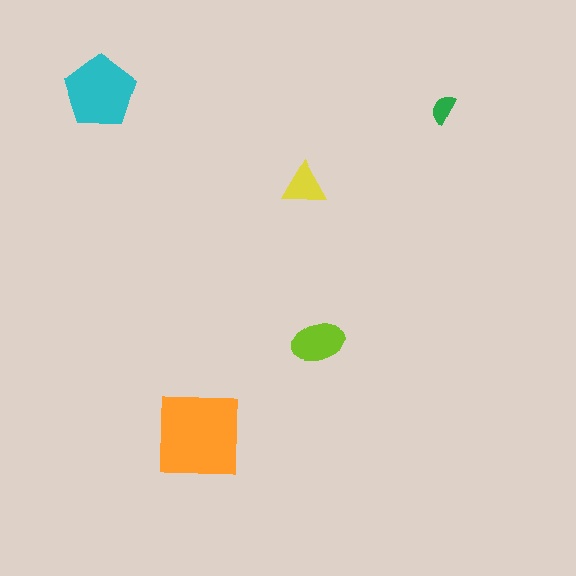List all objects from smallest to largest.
The green semicircle, the yellow triangle, the lime ellipse, the cyan pentagon, the orange square.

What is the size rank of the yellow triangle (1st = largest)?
4th.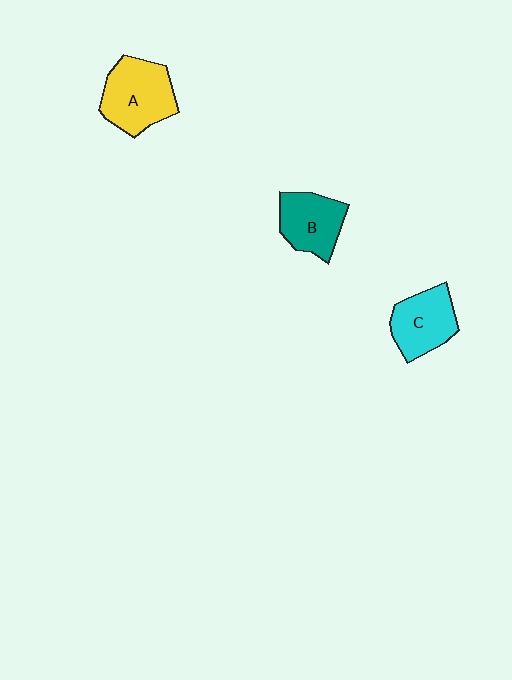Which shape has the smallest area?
Shape B (teal).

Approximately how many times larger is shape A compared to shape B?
Approximately 1.3 times.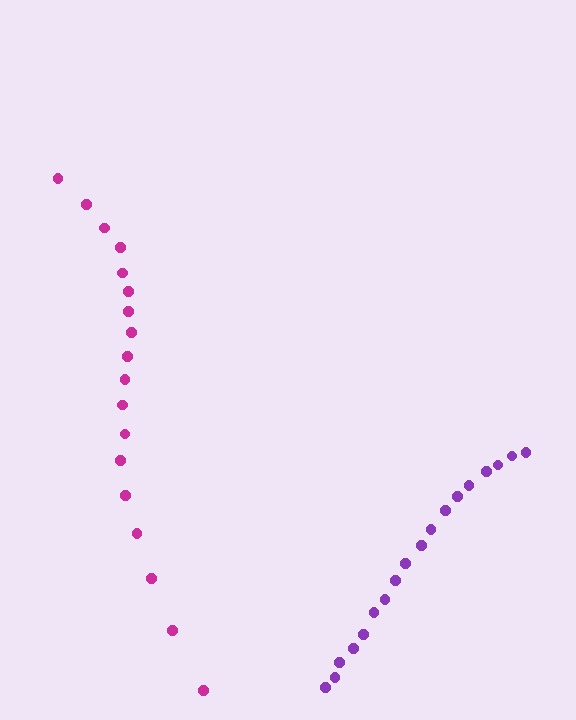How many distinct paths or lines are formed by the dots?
There are 2 distinct paths.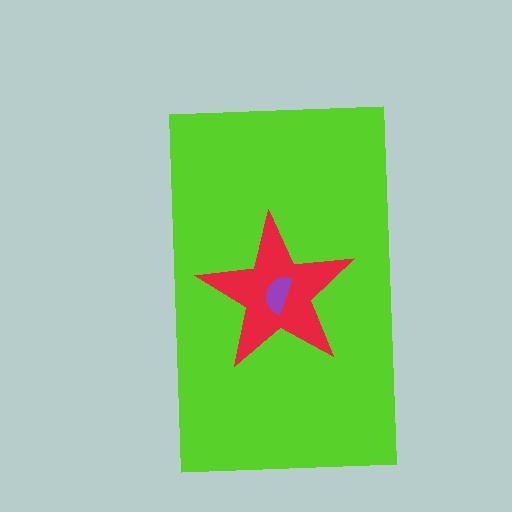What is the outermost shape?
The lime rectangle.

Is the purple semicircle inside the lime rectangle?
Yes.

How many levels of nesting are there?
3.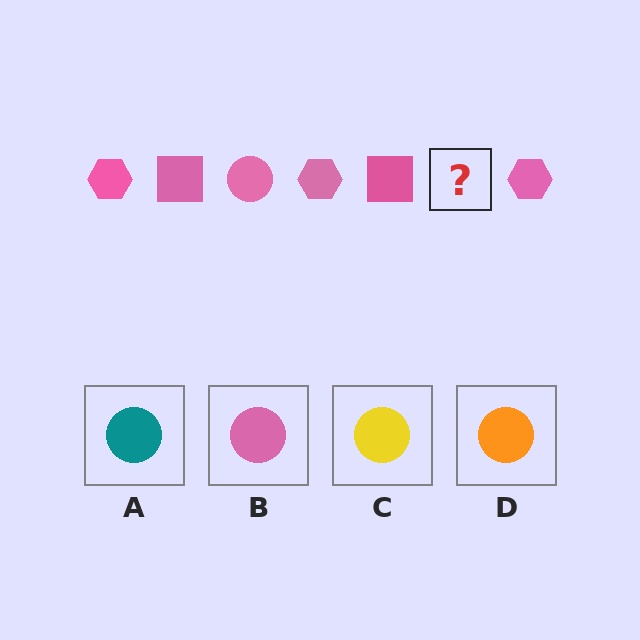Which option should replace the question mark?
Option B.